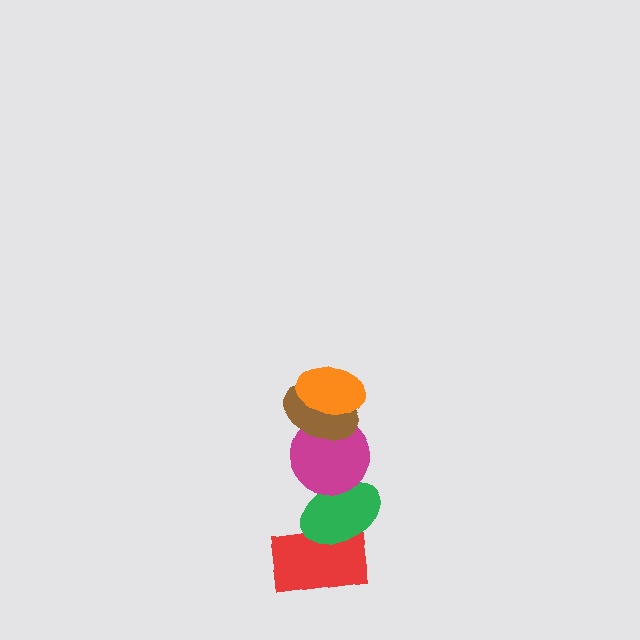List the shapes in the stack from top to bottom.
From top to bottom: the orange ellipse, the brown ellipse, the magenta circle, the green ellipse, the red rectangle.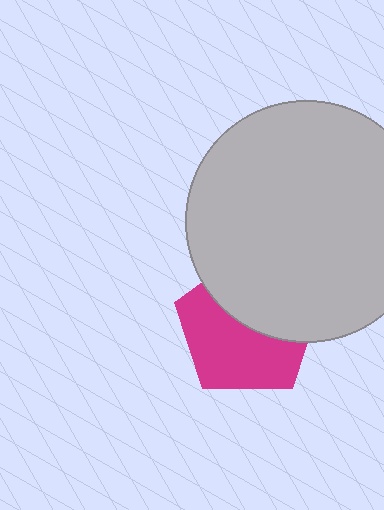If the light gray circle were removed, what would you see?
You would see the complete magenta pentagon.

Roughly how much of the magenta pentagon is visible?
About half of it is visible (roughly 55%).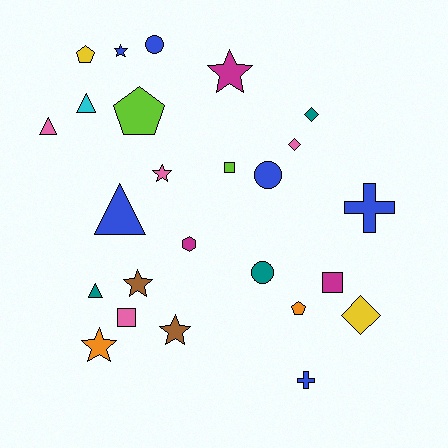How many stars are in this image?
There are 6 stars.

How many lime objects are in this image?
There are 2 lime objects.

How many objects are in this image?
There are 25 objects.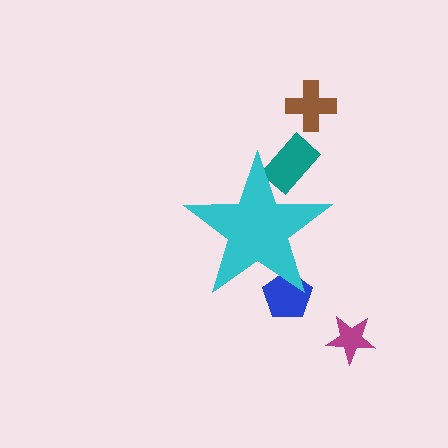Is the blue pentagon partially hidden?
Yes, the blue pentagon is partially hidden behind the cyan star.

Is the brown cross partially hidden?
No, the brown cross is fully visible.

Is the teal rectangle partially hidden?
Yes, the teal rectangle is partially hidden behind the cyan star.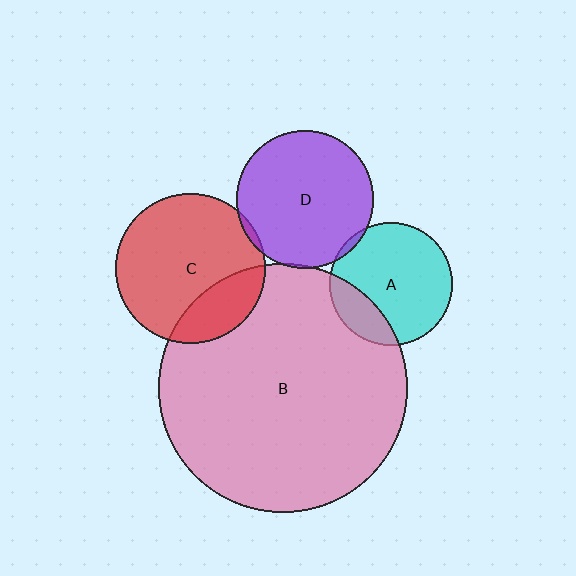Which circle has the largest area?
Circle B (pink).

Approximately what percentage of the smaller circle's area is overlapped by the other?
Approximately 25%.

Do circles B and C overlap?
Yes.